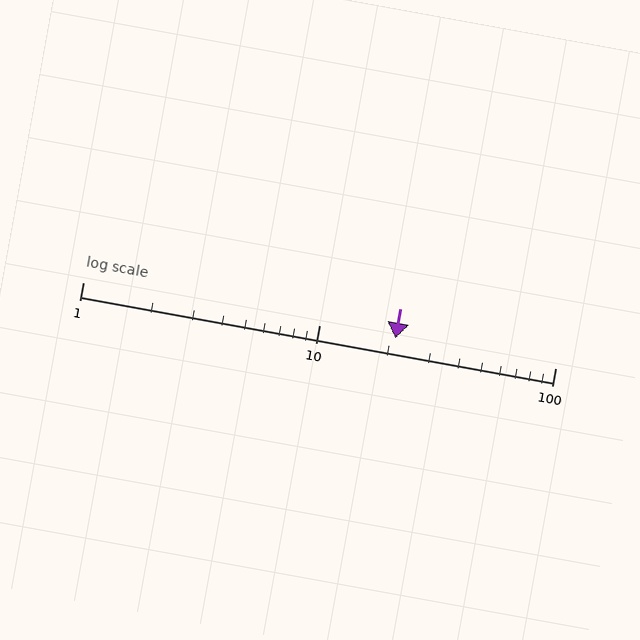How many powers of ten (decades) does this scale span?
The scale spans 2 decades, from 1 to 100.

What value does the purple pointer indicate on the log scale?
The pointer indicates approximately 21.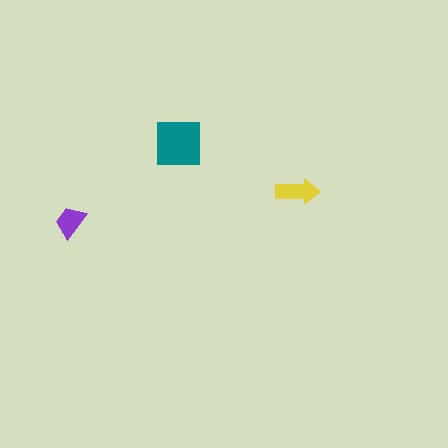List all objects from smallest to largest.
The purple trapezoid, the yellow arrow, the teal square.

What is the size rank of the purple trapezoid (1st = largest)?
3rd.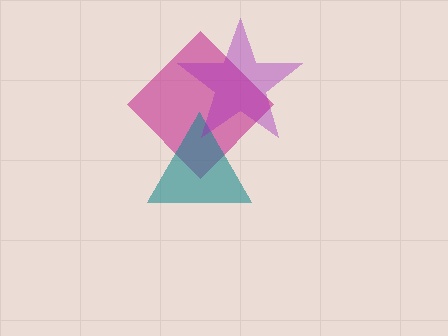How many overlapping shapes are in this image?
There are 3 overlapping shapes in the image.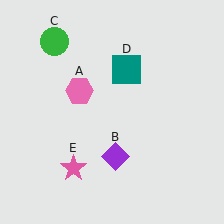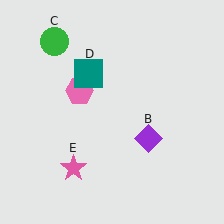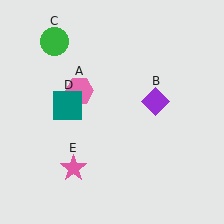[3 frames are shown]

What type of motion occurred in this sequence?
The purple diamond (object B), teal square (object D) rotated counterclockwise around the center of the scene.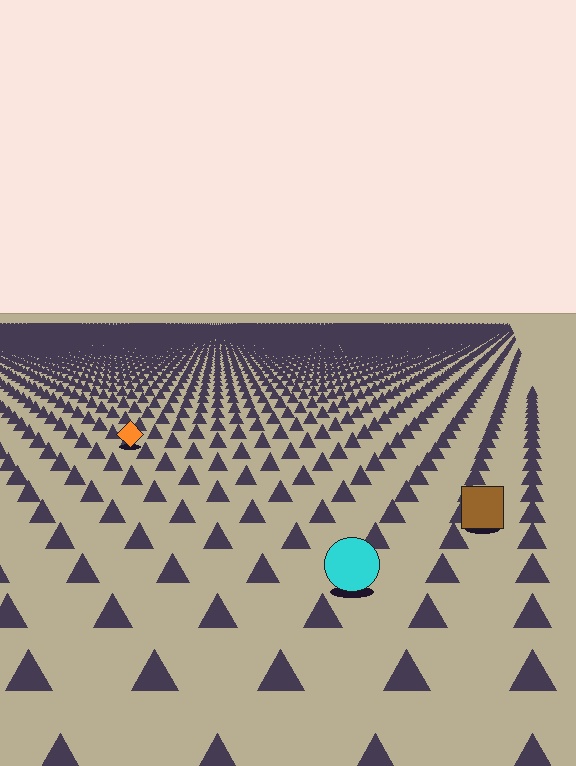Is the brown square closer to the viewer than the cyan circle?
No. The cyan circle is closer — you can tell from the texture gradient: the ground texture is coarser near it.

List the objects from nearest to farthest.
From nearest to farthest: the cyan circle, the brown square, the orange diamond.